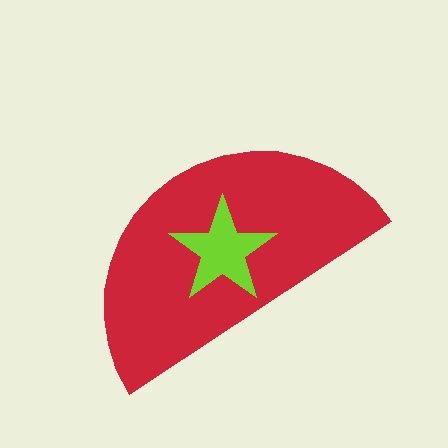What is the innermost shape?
The lime star.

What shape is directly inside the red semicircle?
The lime star.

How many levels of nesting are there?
2.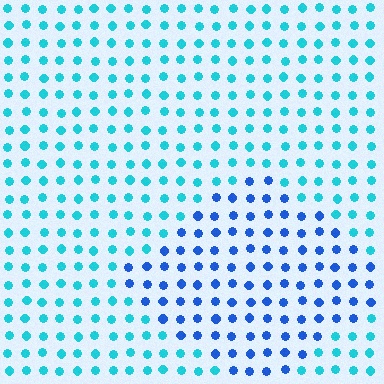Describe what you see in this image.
The image is filled with small cyan elements in a uniform arrangement. A diamond-shaped region is visible where the elements are tinted to a slightly different hue, forming a subtle color boundary.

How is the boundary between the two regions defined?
The boundary is defined purely by a slight shift in hue (about 38 degrees). Spacing, size, and orientation are identical on both sides.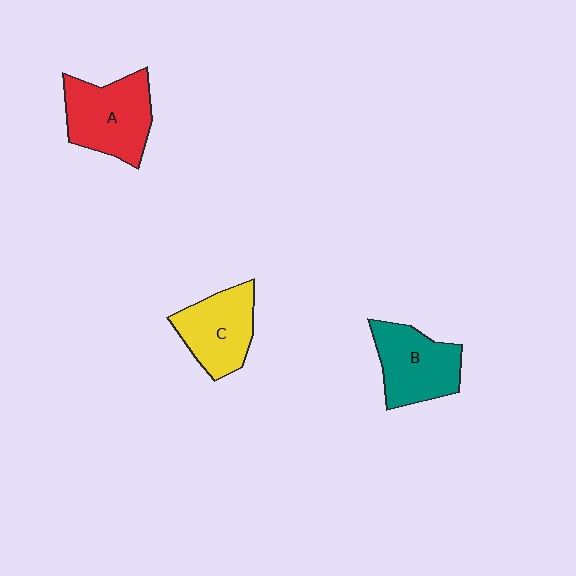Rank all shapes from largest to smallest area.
From largest to smallest: A (red), B (teal), C (yellow).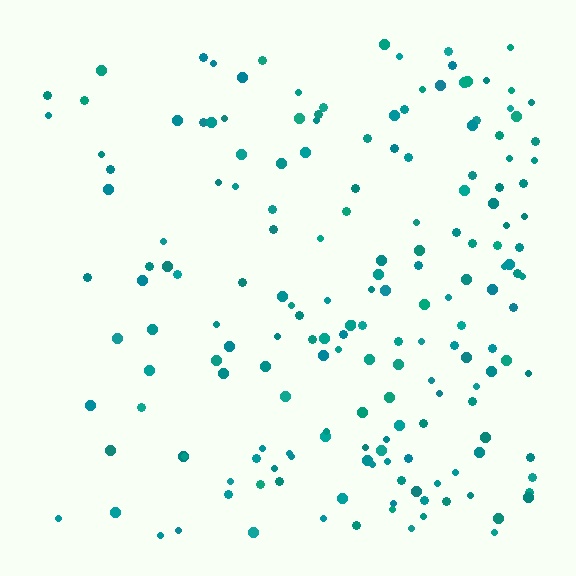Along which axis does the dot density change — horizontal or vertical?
Horizontal.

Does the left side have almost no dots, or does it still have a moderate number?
Still a moderate number, just noticeably fewer than the right.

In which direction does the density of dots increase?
From left to right, with the right side densest.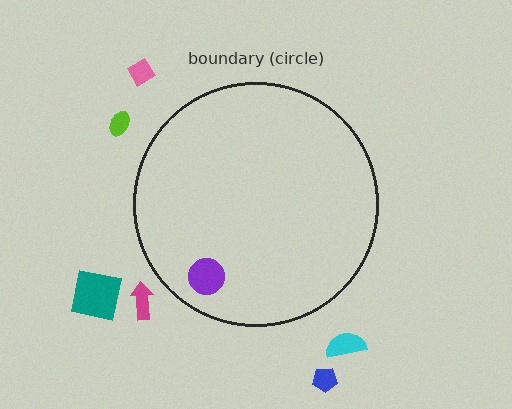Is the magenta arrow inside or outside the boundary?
Outside.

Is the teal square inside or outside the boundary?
Outside.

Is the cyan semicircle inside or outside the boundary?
Outside.